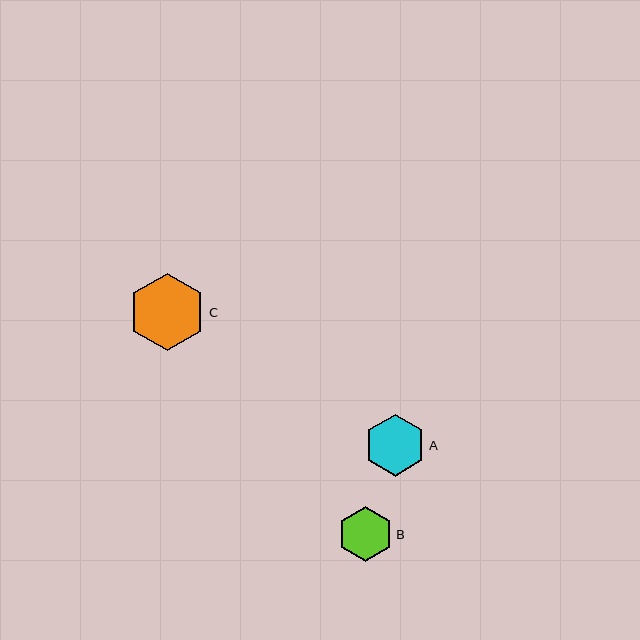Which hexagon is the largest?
Hexagon C is the largest with a size of approximately 77 pixels.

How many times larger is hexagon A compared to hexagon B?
Hexagon A is approximately 1.1 times the size of hexagon B.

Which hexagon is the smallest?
Hexagon B is the smallest with a size of approximately 55 pixels.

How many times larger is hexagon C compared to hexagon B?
Hexagon C is approximately 1.4 times the size of hexagon B.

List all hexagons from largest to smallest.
From largest to smallest: C, A, B.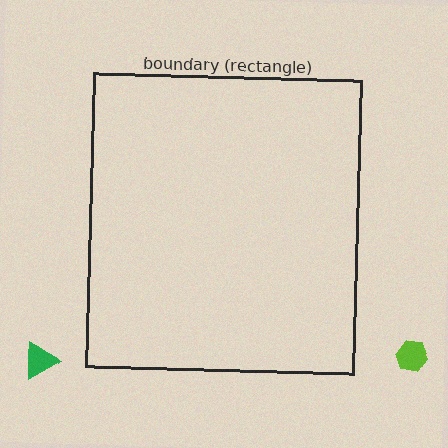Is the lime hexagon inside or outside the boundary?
Outside.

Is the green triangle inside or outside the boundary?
Outside.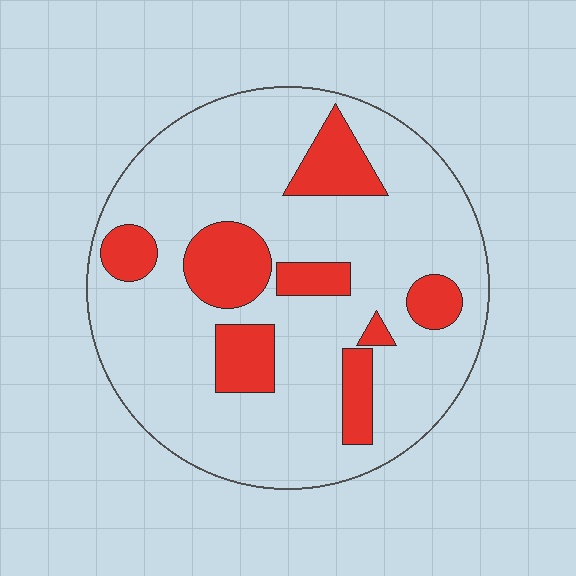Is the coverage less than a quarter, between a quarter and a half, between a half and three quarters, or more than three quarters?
Less than a quarter.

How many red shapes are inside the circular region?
8.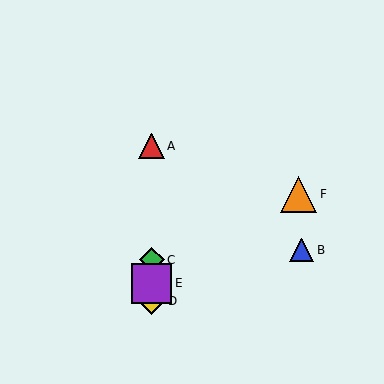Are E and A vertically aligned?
Yes, both are at x≈152.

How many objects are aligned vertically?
4 objects (A, C, D, E) are aligned vertically.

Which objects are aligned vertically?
Objects A, C, D, E are aligned vertically.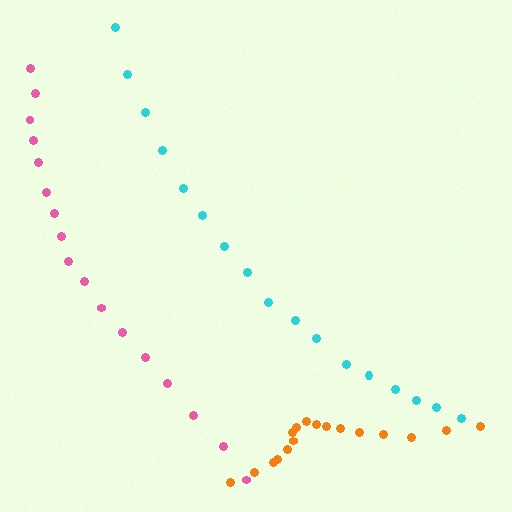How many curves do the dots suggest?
There are 3 distinct paths.